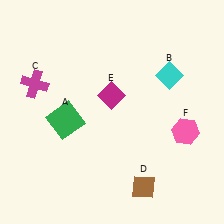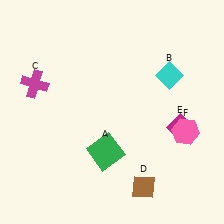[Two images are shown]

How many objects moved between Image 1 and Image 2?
2 objects moved between the two images.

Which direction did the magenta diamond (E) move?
The magenta diamond (E) moved right.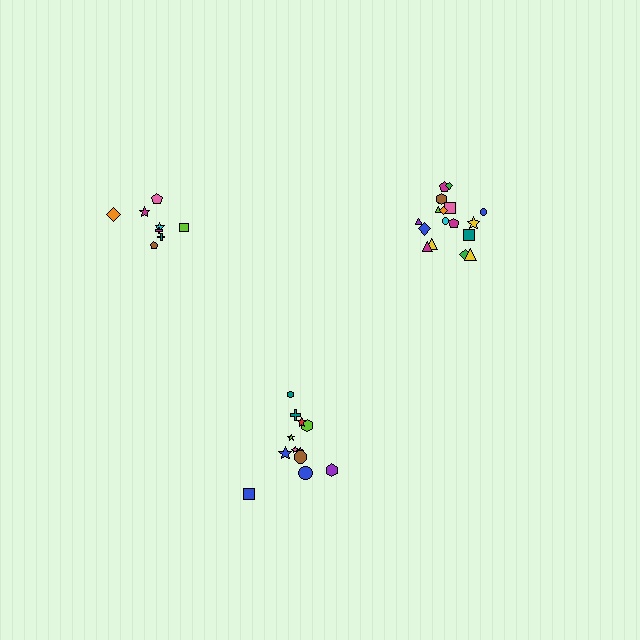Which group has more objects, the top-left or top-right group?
The top-right group.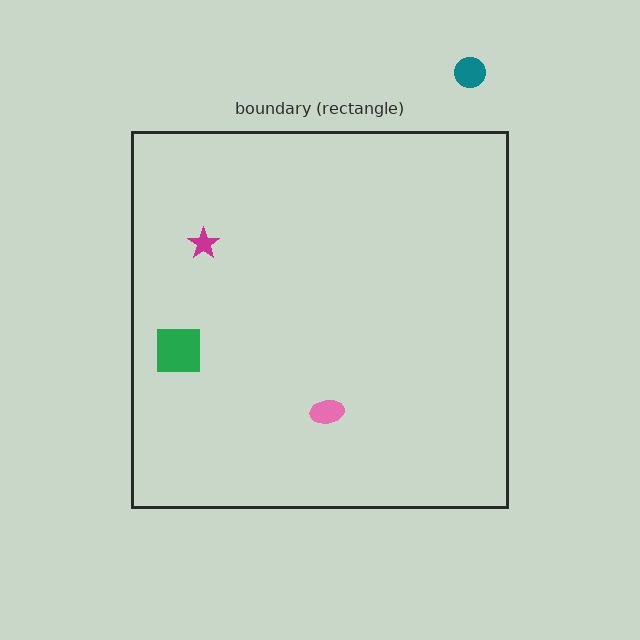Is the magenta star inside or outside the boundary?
Inside.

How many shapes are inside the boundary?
3 inside, 1 outside.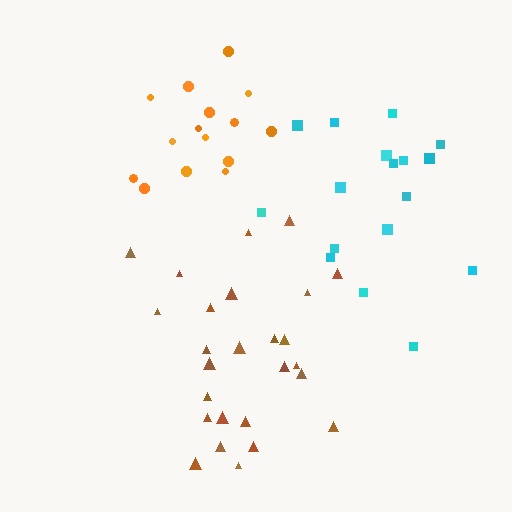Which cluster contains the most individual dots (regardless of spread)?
Brown (26).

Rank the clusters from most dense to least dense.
orange, brown, cyan.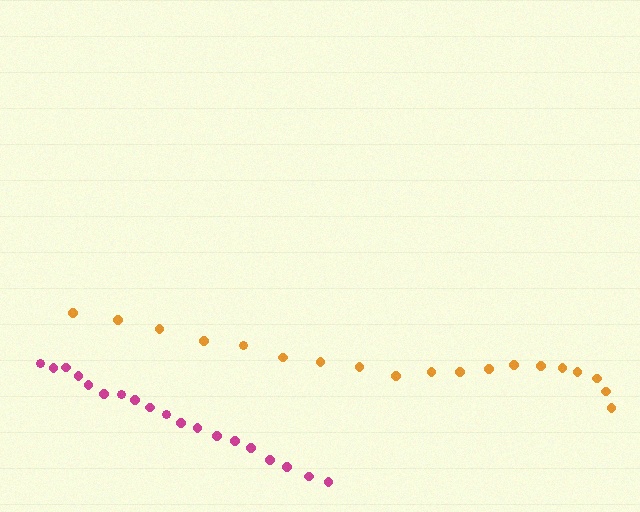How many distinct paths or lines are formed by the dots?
There are 2 distinct paths.